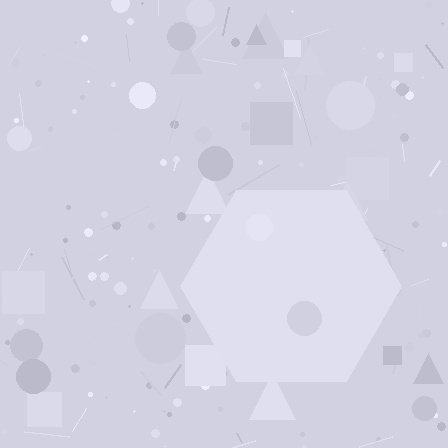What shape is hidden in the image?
A hexagon is hidden in the image.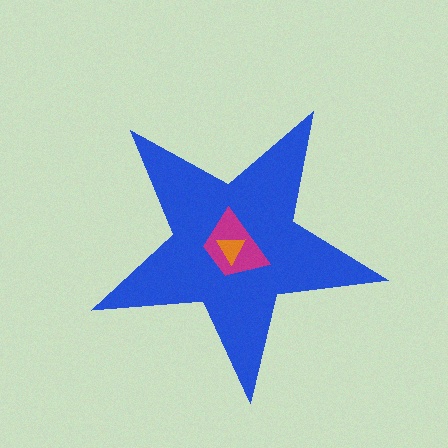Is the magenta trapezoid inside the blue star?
Yes.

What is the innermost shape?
The orange triangle.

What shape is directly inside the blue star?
The magenta trapezoid.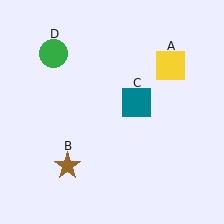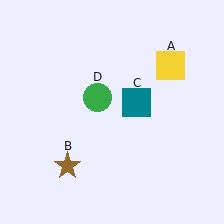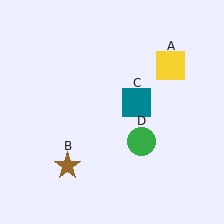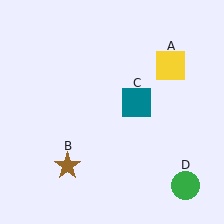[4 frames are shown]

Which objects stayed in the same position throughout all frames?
Yellow square (object A) and brown star (object B) and teal square (object C) remained stationary.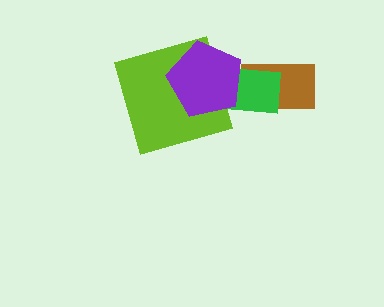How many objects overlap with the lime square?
2 objects overlap with the lime square.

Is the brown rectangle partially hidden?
Yes, it is partially covered by another shape.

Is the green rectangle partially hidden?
Yes, it is partially covered by another shape.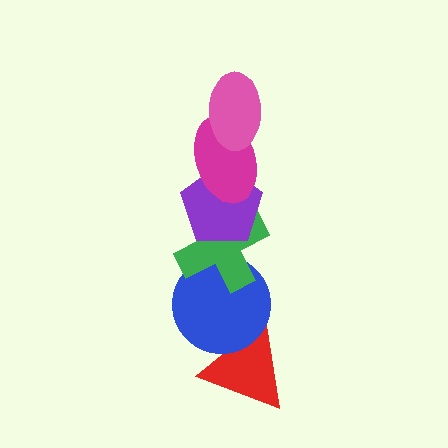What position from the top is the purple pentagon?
The purple pentagon is 3rd from the top.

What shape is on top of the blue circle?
The green cross is on top of the blue circle.